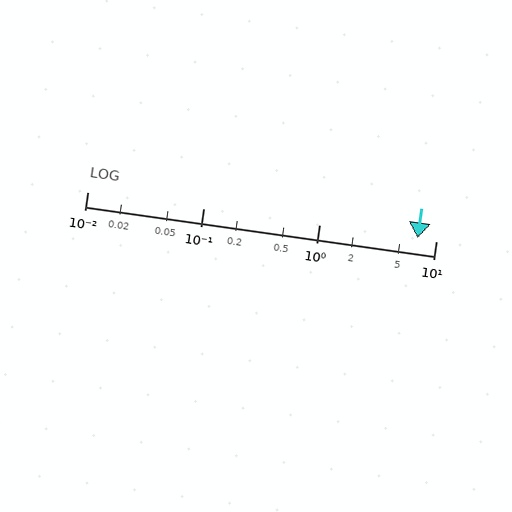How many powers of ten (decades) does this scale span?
The scale spans 3 decades, from 0.01 to 10.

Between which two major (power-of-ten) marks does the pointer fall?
The pointer is between 1 and 10.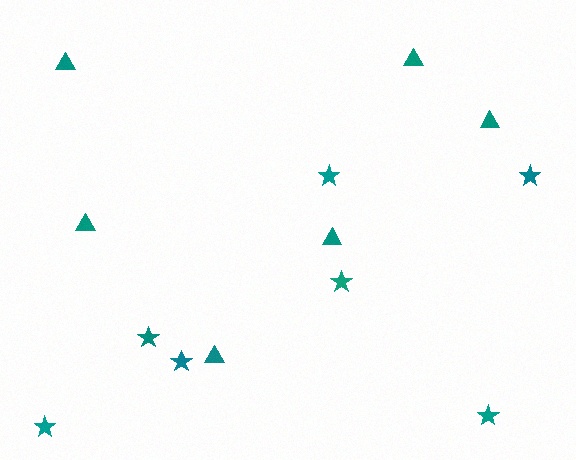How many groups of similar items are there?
There are 2 groups: one group of stars (7) and one group of triangles (6).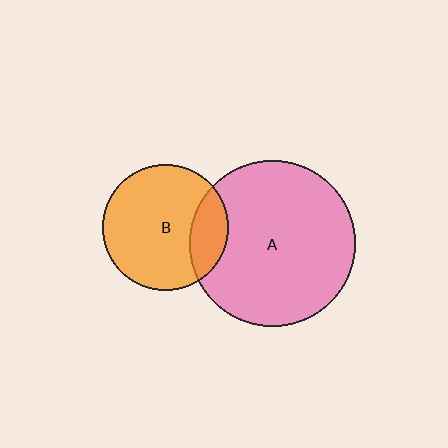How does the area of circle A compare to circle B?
Approximately 1.7 times.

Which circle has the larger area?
Circle A (pink).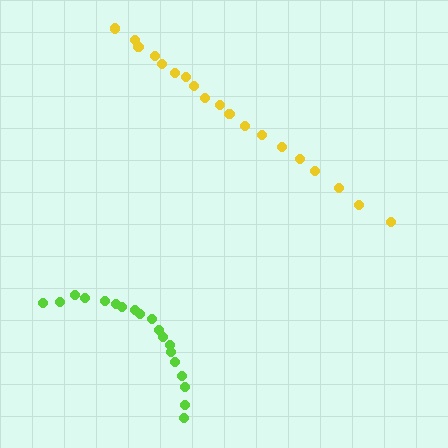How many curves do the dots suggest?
There are 2 distinct paths.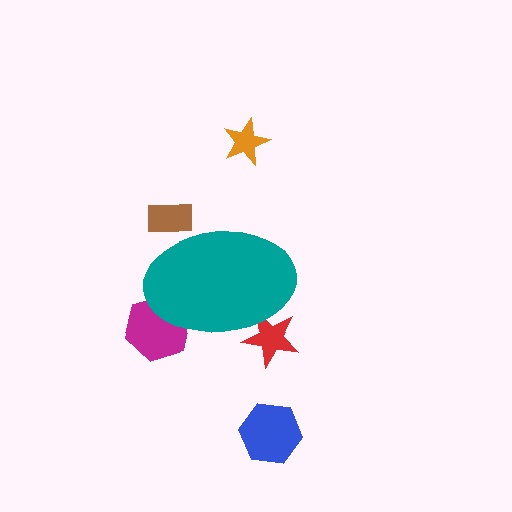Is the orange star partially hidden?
No, the orange star is fully visible.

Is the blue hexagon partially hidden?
No, the blue hexagon is fully visible.